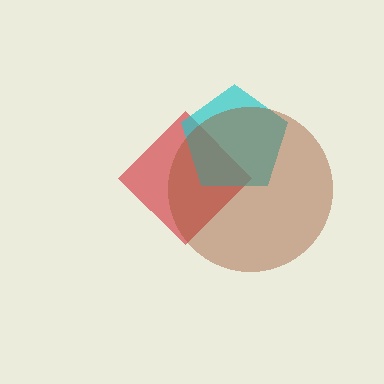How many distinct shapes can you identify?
There are 3 distinct shapes: a red diamond, a cyan pentagon, a brown circle.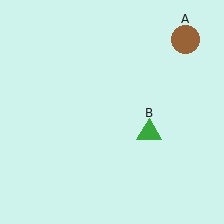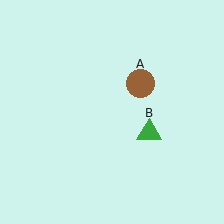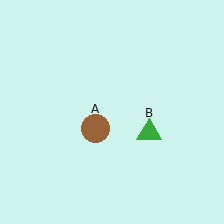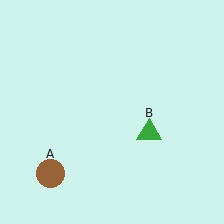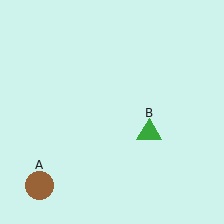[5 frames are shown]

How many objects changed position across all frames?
1 object changed position: brown circle (object A).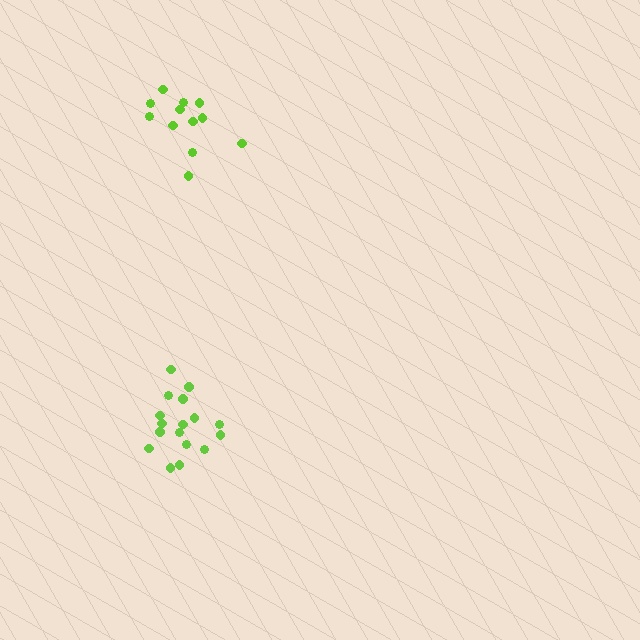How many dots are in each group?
Group 1: 17 dots, Group 2: 12 dots (29 total).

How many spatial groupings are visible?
There are 2 spatial groupings.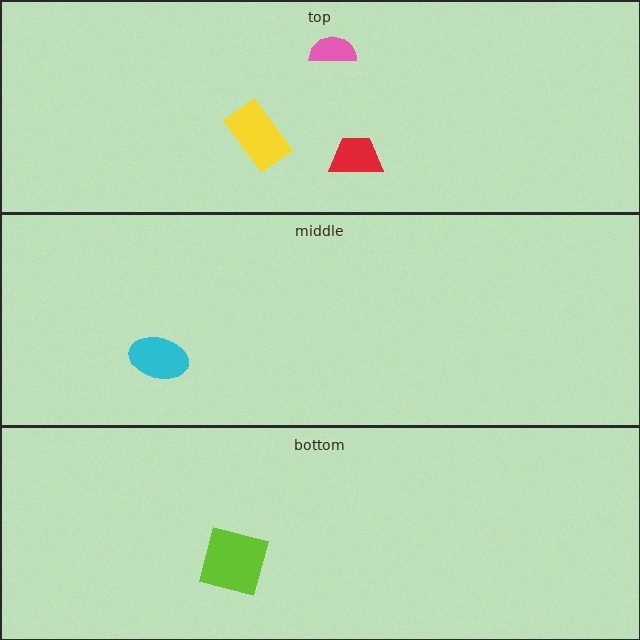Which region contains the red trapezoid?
The top region.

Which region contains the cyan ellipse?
The middle region.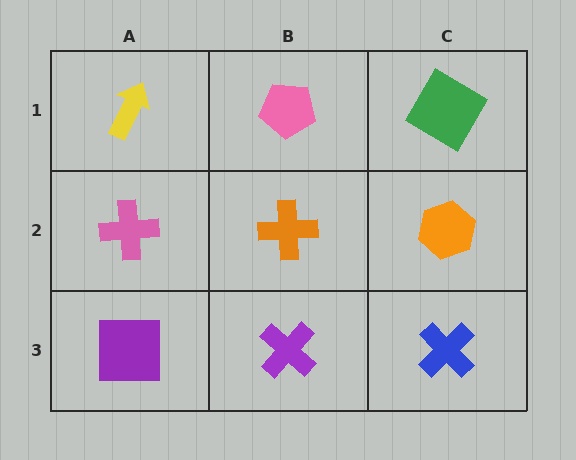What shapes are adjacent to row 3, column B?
An orange cross (row 2, column B), a purple square (row 3, column A), a blue cross (row 3, column C).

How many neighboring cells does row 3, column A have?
2.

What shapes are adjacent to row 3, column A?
A pink cross (row 2, column A), a purple cross (row 3, column B).